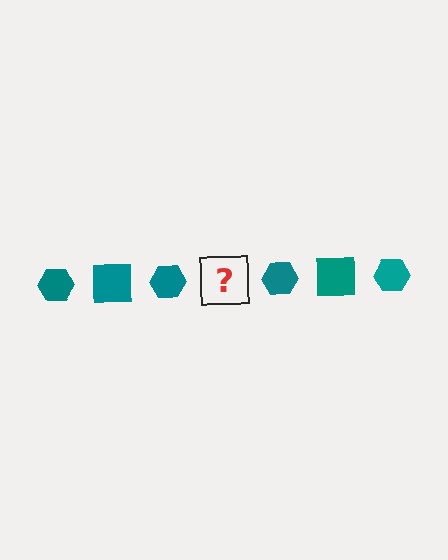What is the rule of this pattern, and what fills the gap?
The rule is that the pattern cycles through hexagon, square shapes in teal. The gap should be filled with a teal square.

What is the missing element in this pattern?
The missing element is a teal square.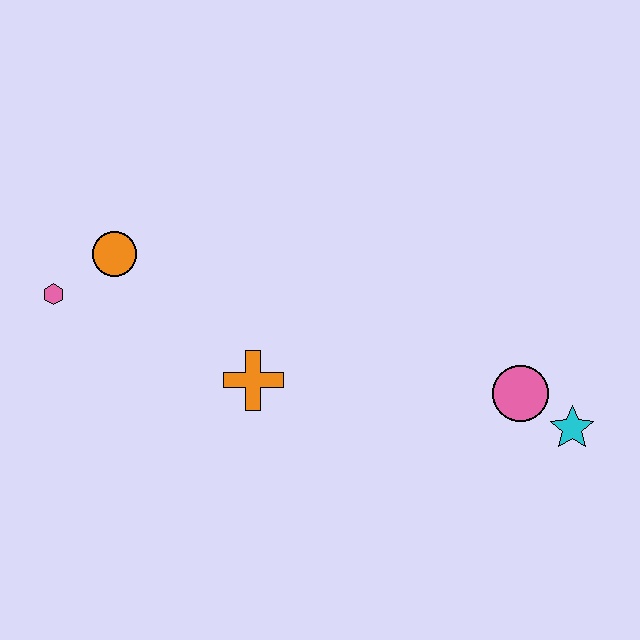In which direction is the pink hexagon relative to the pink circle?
The pink hexagon is to the left of the pink circle.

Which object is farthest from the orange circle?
The cyan star is farthest from the orange circle.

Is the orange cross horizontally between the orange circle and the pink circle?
Yes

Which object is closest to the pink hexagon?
The orange circle is closest to the pink hexagon.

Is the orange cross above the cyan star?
Yes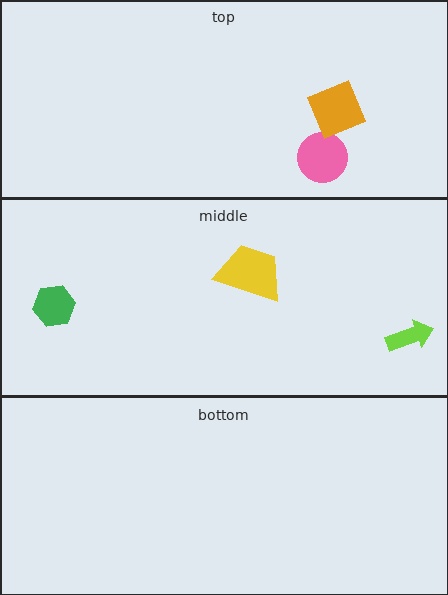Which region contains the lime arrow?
The middle region.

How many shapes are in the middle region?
3.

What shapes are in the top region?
The pink circle, the orange square.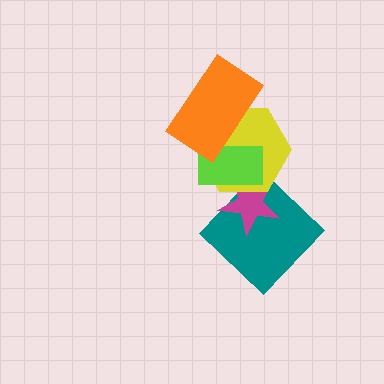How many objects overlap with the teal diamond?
1 object overlaps with the teal diamond.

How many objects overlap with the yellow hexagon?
3 objects overlap with the yellow hexagon.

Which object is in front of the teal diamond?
The magenta star is in front of the teal diamond.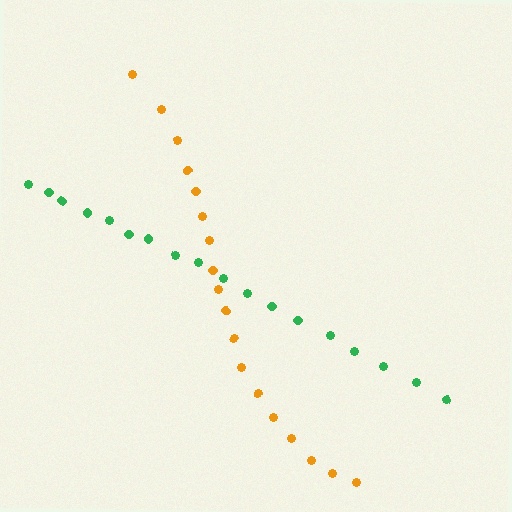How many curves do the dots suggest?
There are 2 distinct paths.